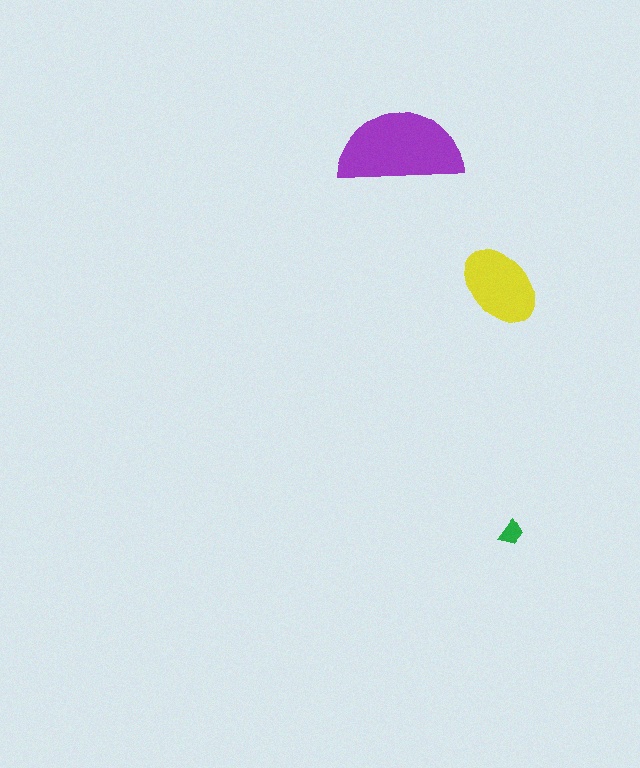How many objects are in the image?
There are 3 objects in the image.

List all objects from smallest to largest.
The green trapezoid, the yellow ellipse, the purple semicircle.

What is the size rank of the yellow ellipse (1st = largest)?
2nd.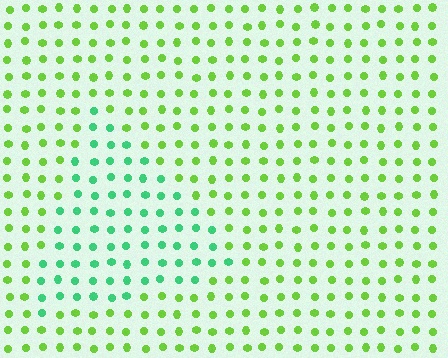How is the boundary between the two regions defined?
The boundary is defined purely by a slight shift in hue (about 46 degrees). Spacing, size, and orientation are identical on both sides.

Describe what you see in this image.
The image is filled with small lime elements in a uniform arrangement. A triangle-shaped region is visible where the elements are tinted to a slightly different hue, forming a subtle color boundary.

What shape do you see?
I see a triangle.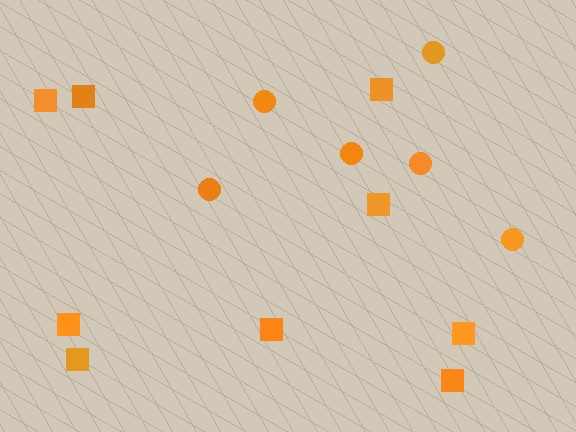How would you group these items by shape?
There are 2 groups: one group of squares (9) and one group of circles (6).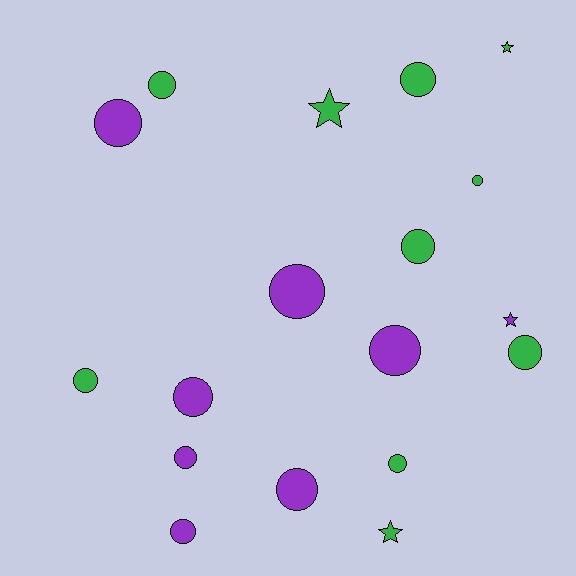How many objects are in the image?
There are 18 objects.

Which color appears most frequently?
Green, with 10 objects.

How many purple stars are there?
There is 1 purple star.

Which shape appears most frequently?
Circle, with 14 objects.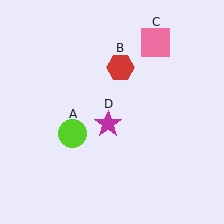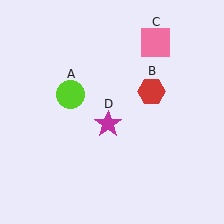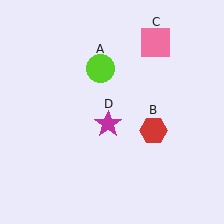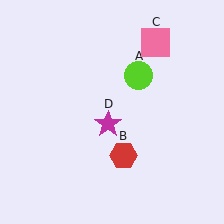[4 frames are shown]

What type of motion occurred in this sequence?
The lime circle (object A), red hexagon (object B) rotated clockwise around the center of the scene.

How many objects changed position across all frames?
2 objects changed position: lime circle (object A), red hexagon (object B).